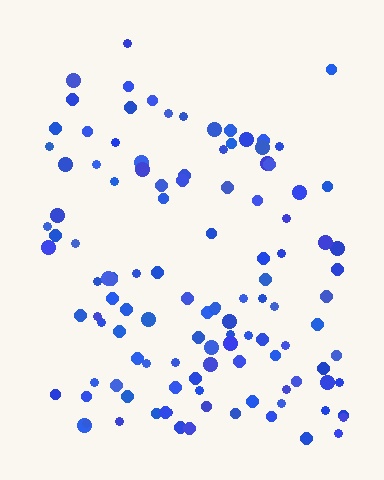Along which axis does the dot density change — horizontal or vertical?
Vertical.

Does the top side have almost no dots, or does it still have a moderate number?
Still a moderate number, just noticeably fewer than the bottom.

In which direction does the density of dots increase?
From top to bottom, with the bottom side densest.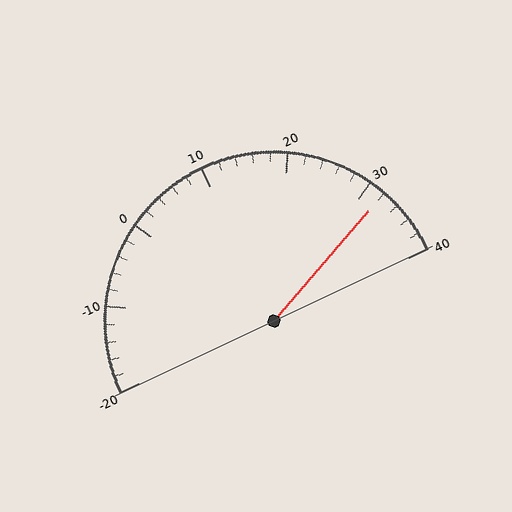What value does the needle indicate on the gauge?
The needle indicates approximately 32.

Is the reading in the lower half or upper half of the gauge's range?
The reading is in the upper half of the range (-20 to 40).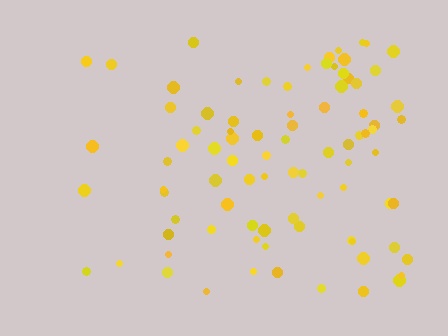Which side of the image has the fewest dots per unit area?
The left.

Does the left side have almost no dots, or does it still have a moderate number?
Still a moderate number, just noticeably fewer than the right.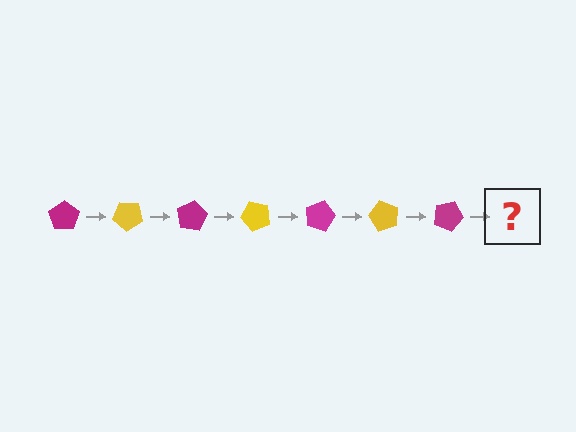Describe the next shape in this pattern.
It should be a yellow pentagon, rotated 280 degrees from the start.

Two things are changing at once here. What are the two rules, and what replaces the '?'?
The two rules are that it rotates 40 degrees each step and the color cycles through magenta and yellow. The '?' should be a yellow pentagon, rotated 280 degrees from the start.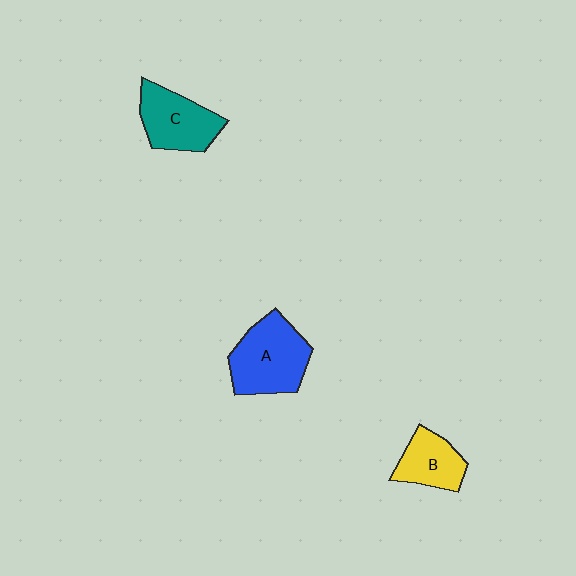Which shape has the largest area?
Shape A (blue).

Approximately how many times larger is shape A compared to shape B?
Approximately 1.6 times.